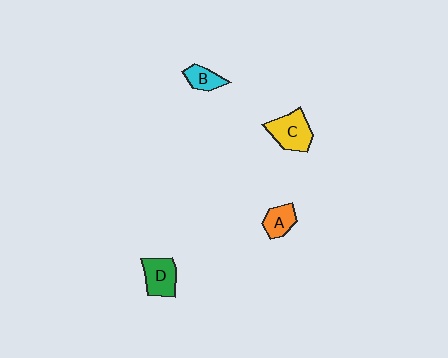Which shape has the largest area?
Shape C (yellow).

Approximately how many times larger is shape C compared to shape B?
Approximately 1.7 times.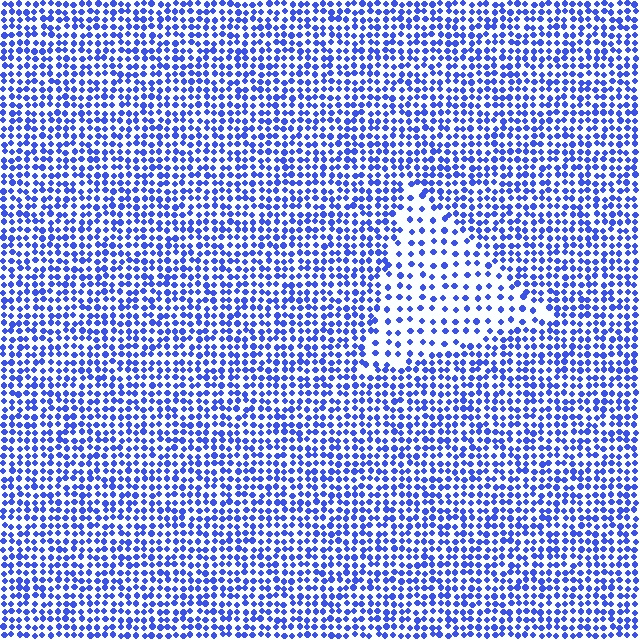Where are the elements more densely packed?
The elements are more densely packed outside the triangle boundary.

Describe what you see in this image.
The image contains small blue elements arranged at two different densities. A triangle-shaped region is visible where the elements are less densely packed than the surrounding area.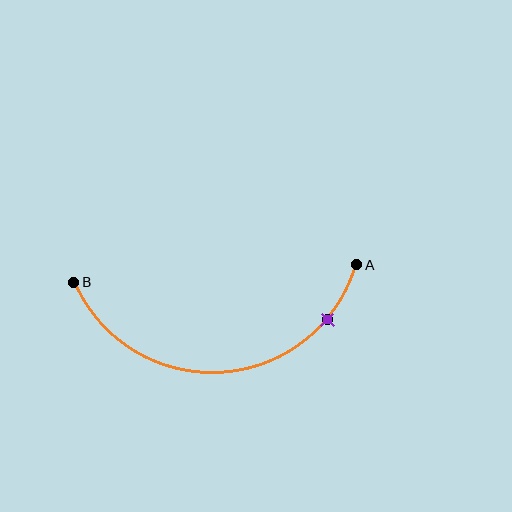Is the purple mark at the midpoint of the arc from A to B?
No. The purple mark lies on the arc but is closer to endpoint A. The arc midpoint would be at the point on the curve equidistant along the arc from both A and B.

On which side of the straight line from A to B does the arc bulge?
The arc bulges below the straight line connecting A and B.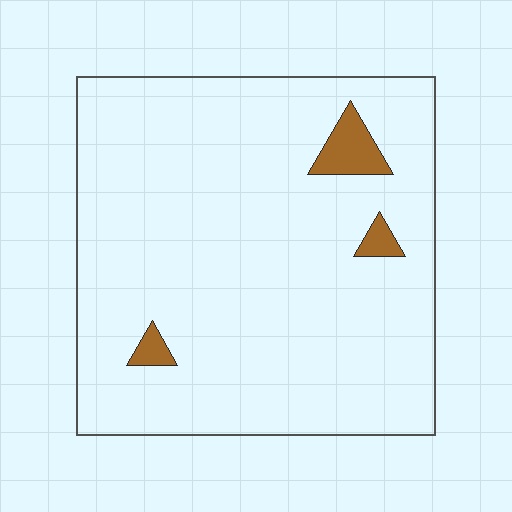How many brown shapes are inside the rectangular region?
3.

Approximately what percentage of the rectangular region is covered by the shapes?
Approximately 5%.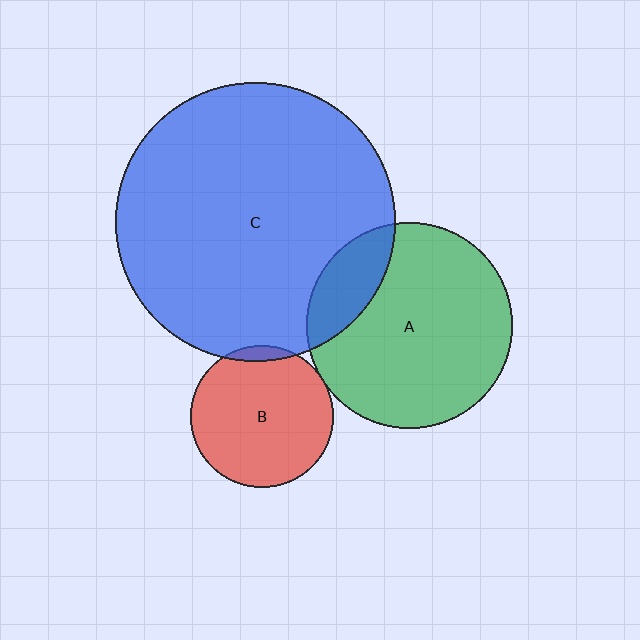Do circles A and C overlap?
Yes.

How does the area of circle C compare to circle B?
Approximately 3.8 times.